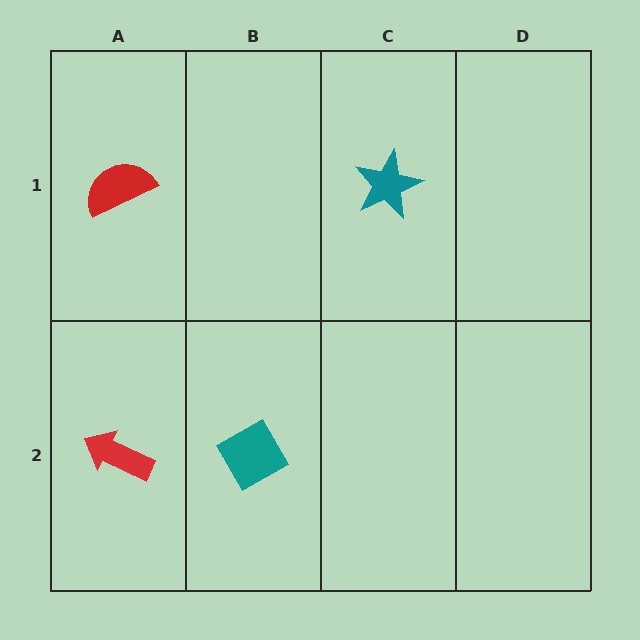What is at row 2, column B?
A teal diamond.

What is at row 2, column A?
A red arrow.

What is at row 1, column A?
A red semicircle.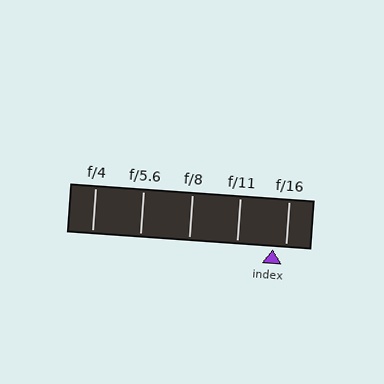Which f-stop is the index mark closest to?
The index mark is closest to f/16.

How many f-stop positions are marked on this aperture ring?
There are 5 f-stop positions marked.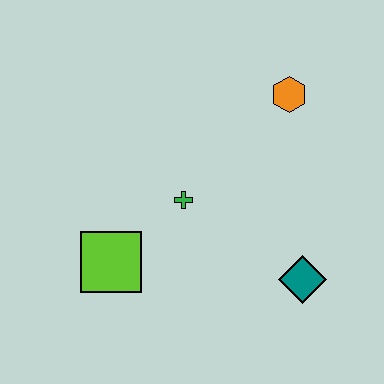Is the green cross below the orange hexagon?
Yes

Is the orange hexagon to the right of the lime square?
Yes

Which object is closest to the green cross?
The lime square is closest to the green cross.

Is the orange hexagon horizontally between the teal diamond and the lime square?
Yes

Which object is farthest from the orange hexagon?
The lime square is farthest from the orange hexagon.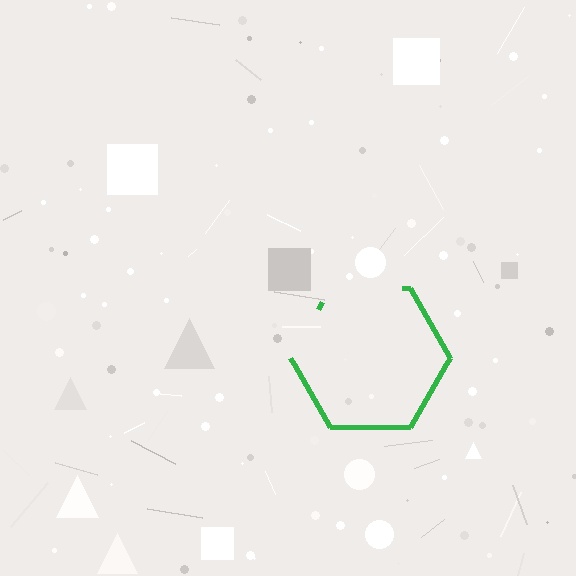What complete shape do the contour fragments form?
The contour fragments form a hexagon.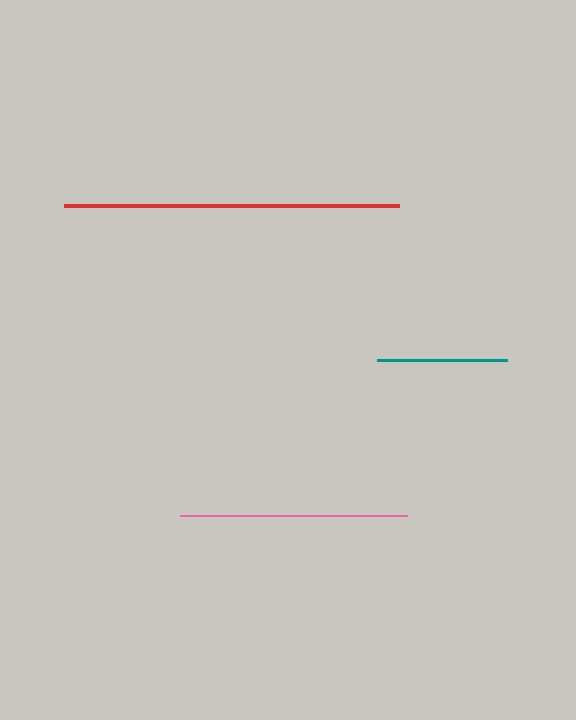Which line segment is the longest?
The red line is the longest at approximately 335 pixels.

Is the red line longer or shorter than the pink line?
The red line is longer than the pink line.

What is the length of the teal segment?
The teal segment is approximately 131 pixels long.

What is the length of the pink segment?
The pink segment is approximately 227 pixels long.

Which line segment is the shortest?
The teal line is the shortest at approximately 131 pixels.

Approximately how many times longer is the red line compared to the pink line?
The red line is approximately 1.5 times the length of the pink line.